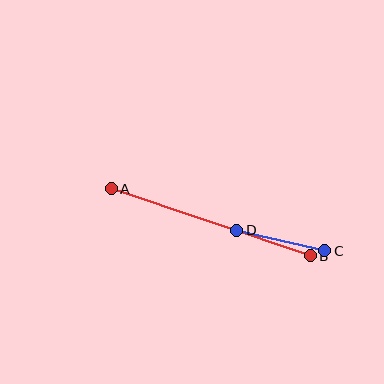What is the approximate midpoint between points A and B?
The midpoint is at approximately (211, 222) pixels.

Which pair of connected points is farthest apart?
Points A and B are farthest apart.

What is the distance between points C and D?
The distance is approximately 90 pixels.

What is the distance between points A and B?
The distance is approximately 210 pixels.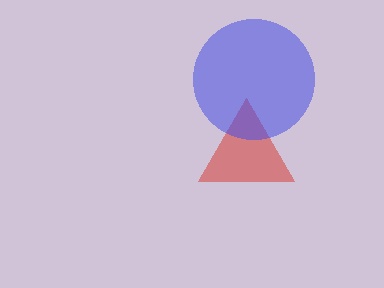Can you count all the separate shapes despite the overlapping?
Yes, there are 2 separate shapes.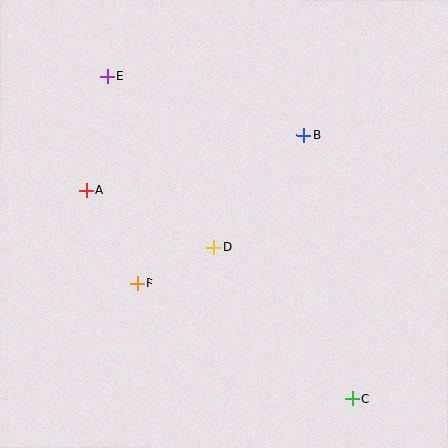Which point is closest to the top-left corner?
Point E is closest to the top-left corner.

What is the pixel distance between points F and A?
The distance between F and A is 106 pixels.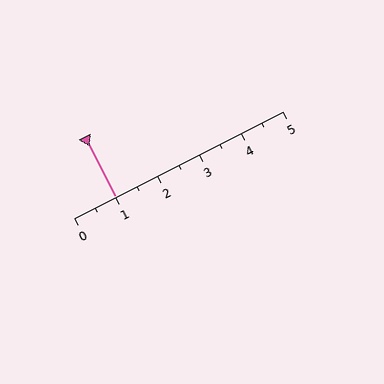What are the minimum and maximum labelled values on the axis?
The axis runs from 0 to 5.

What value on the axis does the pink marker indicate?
The marker indicates approximately 1.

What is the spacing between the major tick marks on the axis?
The major ticks are spaced 1 apart.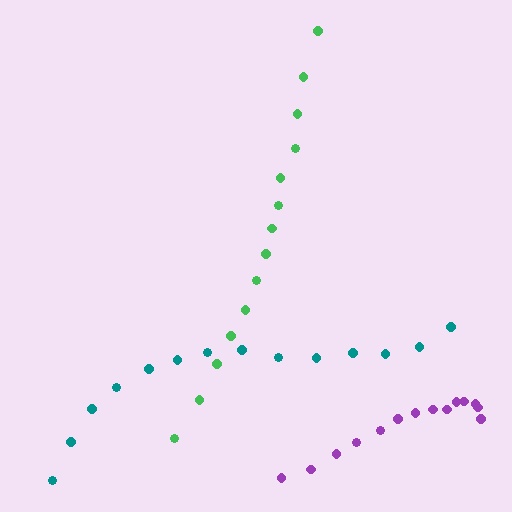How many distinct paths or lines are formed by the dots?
There are 3 distinct paths.